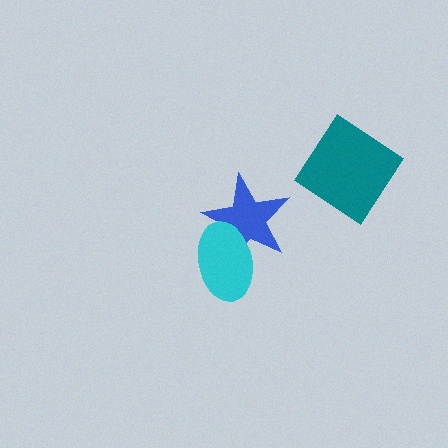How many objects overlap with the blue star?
1 object overlaps with the blue star.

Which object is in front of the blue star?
The cyan ellipse is in front of the blue star.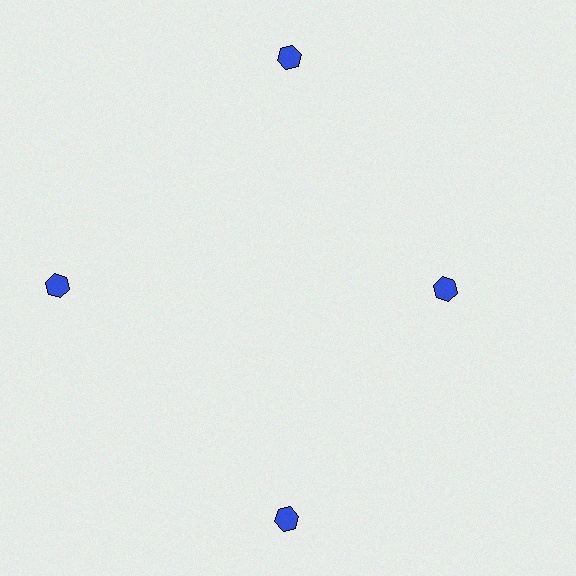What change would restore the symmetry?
The symmetry would be restored by moving it outward, back onto the ring so that all 4 hexagons sit at equal angles and equal distance from the center.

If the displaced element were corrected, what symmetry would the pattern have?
It would have 4-fold rotational symmetry — the pattern would map onto itself every 90 degrees.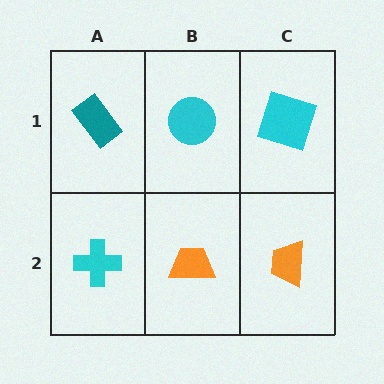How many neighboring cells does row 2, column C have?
2.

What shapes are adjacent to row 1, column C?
An orange trapezoid (row 2, column C), a cyan circle (row 1, column B).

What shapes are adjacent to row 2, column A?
A teal rectangle (row 1, column A), an orange trapezoid (row 2, column B).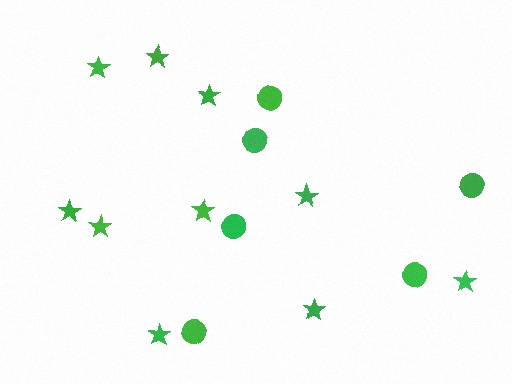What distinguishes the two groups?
There are 2 groups: one group of stars (10) and one group of circles (6).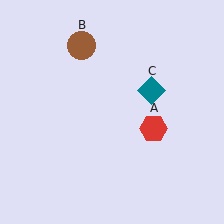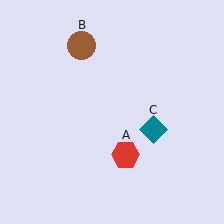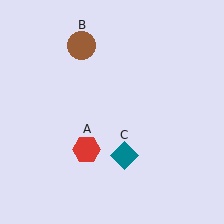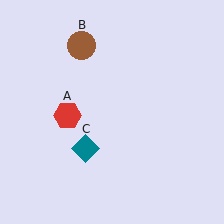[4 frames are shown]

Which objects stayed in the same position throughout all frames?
Brown circle (object B) remained stationary.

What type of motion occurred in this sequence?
The red hexagon (object A), teal diamond (object C) rotated clockwise around the center of the scene.